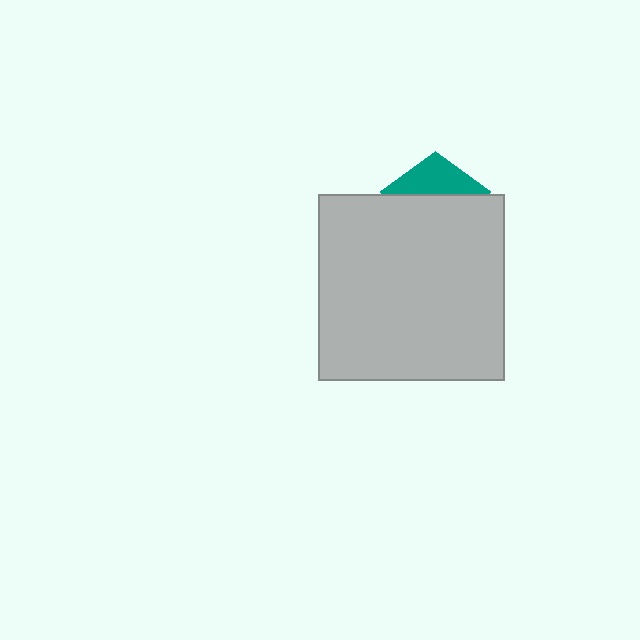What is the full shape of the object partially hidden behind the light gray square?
The partially hidden object is a teal pentagon.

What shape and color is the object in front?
The object in front is a light gray square.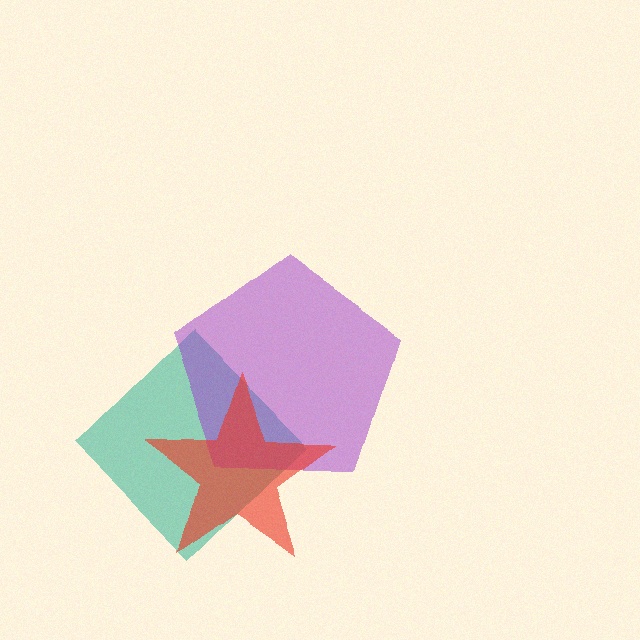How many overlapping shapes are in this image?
There are 3 overlapping shapes in the image.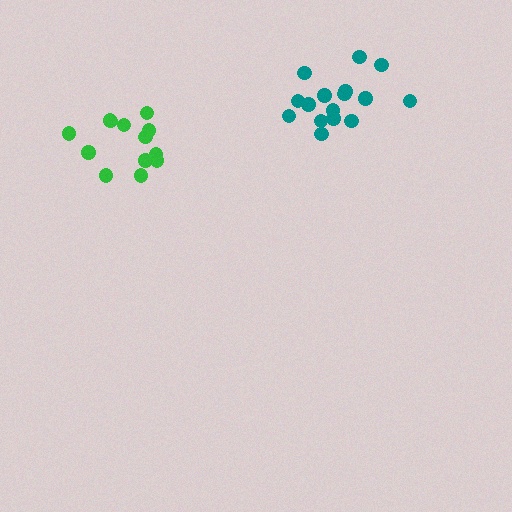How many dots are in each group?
Group 1: 13 dots, Group 2: 16 dots (29 total).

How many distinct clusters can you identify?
There are 2 distinct clusters.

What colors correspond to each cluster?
The clusters are colored: green, teal.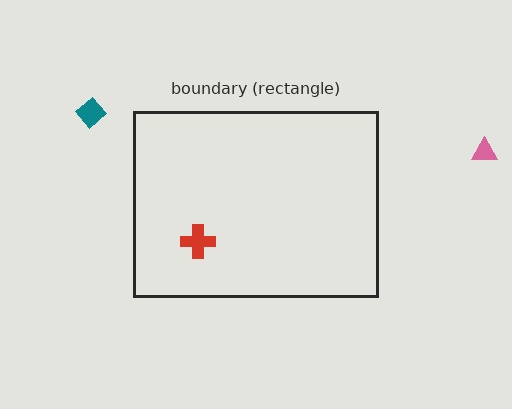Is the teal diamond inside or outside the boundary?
Outside.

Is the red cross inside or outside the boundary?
Inside.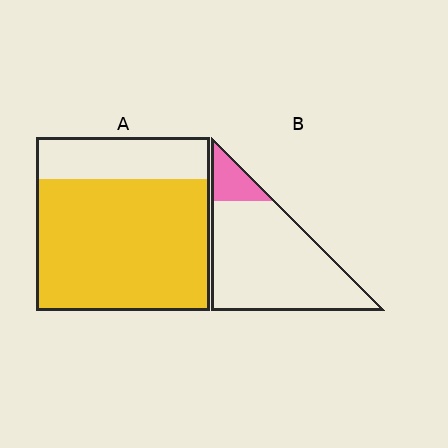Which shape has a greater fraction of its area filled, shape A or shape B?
Shape A.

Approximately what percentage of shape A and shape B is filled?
A is approximately 75% and B is approximately 15%.